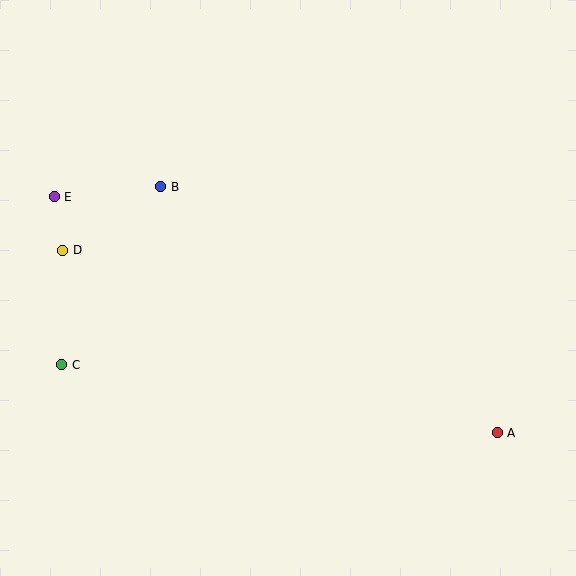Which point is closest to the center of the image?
Point B at (161, 187) is closest to the center.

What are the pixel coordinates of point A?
Point A is at (497, 433).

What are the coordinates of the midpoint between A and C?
The midpoint between A and C is at (280, 399).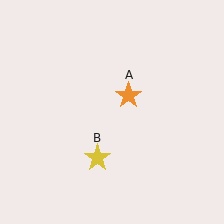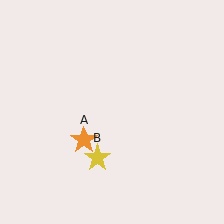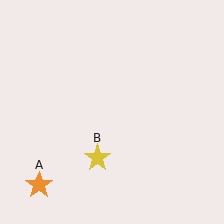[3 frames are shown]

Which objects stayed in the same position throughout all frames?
Yellow star (object B) remained stationary.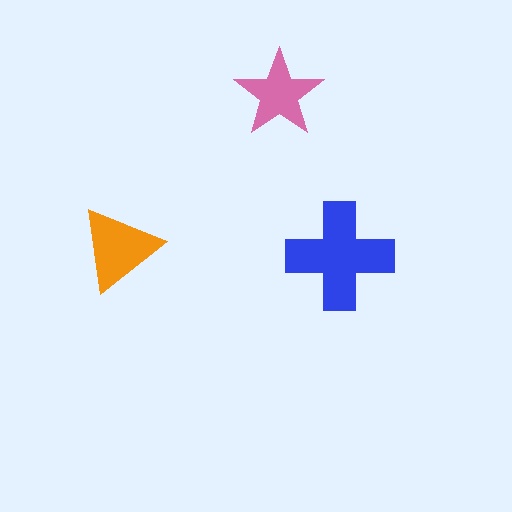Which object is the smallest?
The pink star.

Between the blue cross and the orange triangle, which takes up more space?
The blue cross.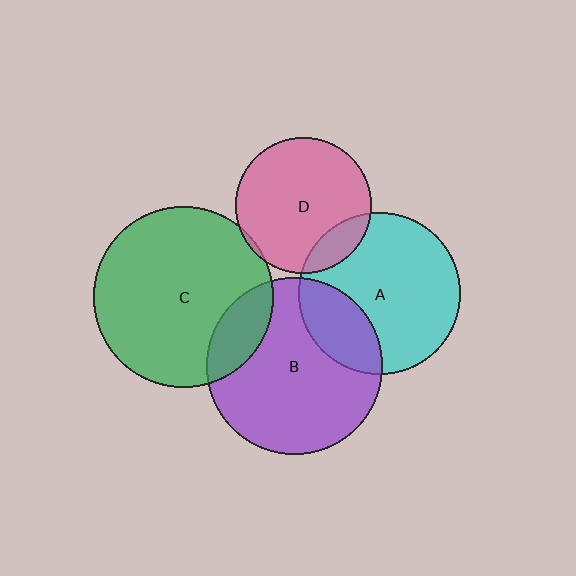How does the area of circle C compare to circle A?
Approximately 1.2 times.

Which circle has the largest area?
Circle C (green).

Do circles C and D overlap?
Yes.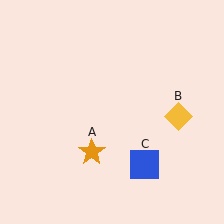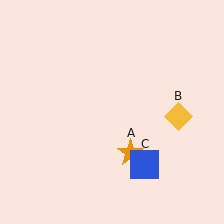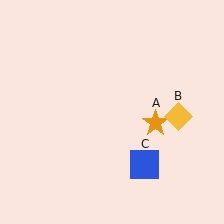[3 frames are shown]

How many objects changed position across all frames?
1 object changed position: orange star (object A).